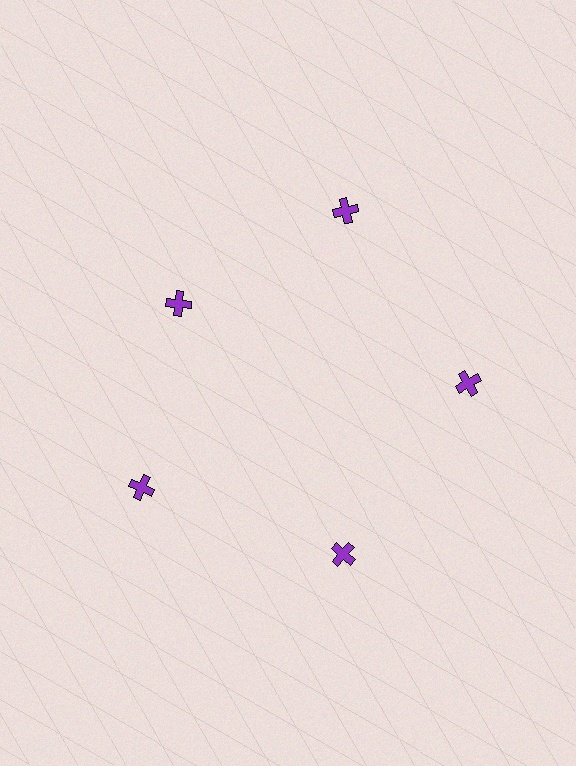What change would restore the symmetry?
The symmetry would be restored by moving it outward, back onto the ring so that all 5 crosses sit at equal angles and equal distance from the center.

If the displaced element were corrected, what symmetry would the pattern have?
It would have 5-fold rotational symmetry — the pattern would map onto itself every 72 degrees.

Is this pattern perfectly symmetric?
No. The 5 purple crosses are arranged in a ring, but one element near the 10 o'clock position is pulled inward toward the center, breaking the 5-fold rotational symmetry.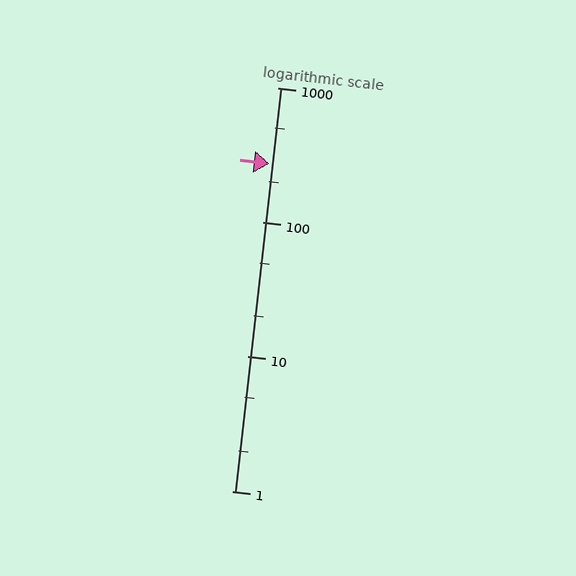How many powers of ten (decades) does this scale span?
The scale spans 3 decades, from 1 to 1000.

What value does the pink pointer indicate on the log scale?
The pointer indicates approximately 270.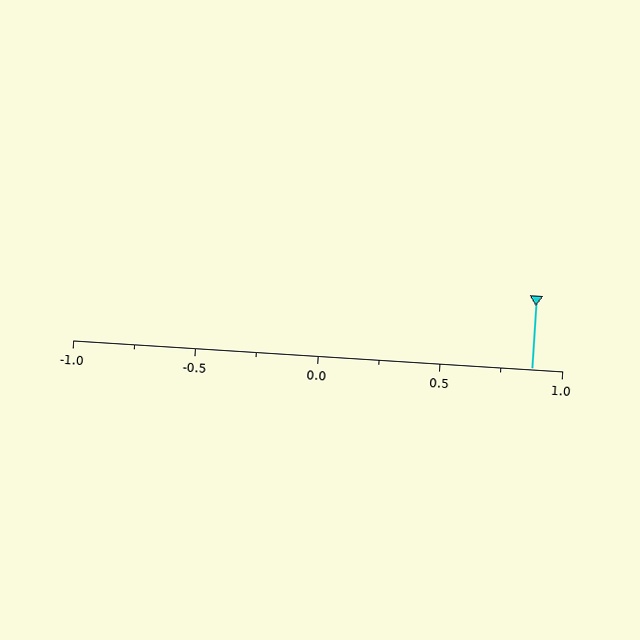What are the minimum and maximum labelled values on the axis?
The axis runs from -1.0 to 1.0.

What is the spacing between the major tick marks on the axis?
The major ticks are spaced 0.5 apart.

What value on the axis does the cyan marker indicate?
The marker indicates approximately 0.88.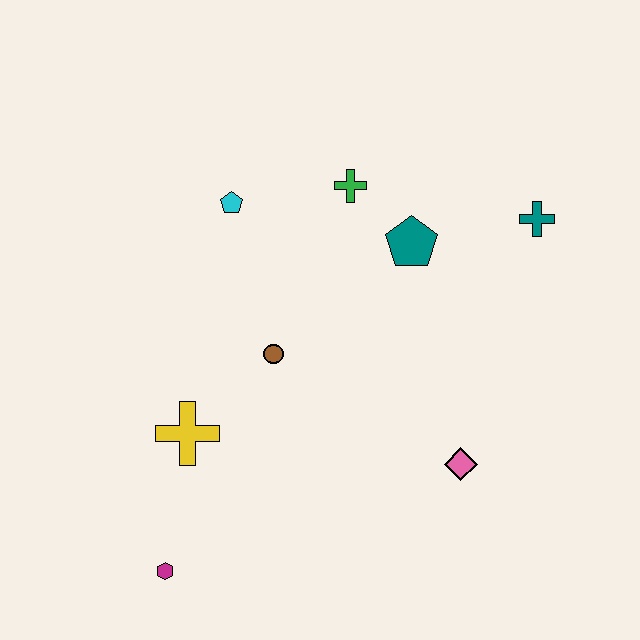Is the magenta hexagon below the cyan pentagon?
Yes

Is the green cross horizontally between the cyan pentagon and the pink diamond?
Yes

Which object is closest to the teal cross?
The teal pentagon is closest to the teal cross.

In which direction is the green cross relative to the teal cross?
The green cross is to the left of the teal cross.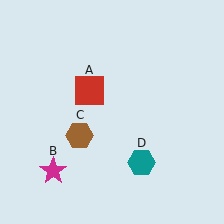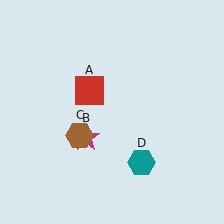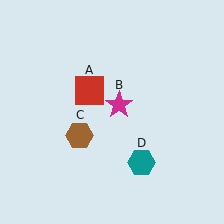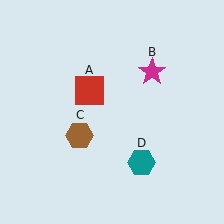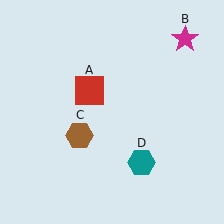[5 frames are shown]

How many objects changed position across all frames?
1 object changed position: magenta star (object B).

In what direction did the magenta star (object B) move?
The magenta star (object B) moved up and to the right.